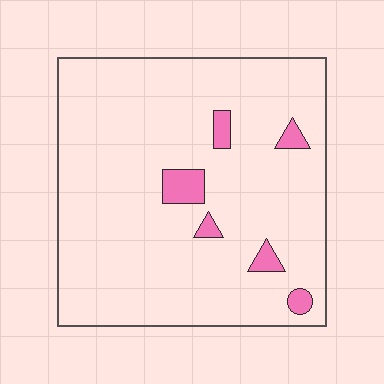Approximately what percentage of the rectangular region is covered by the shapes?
Approximately 5%.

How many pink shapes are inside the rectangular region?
6.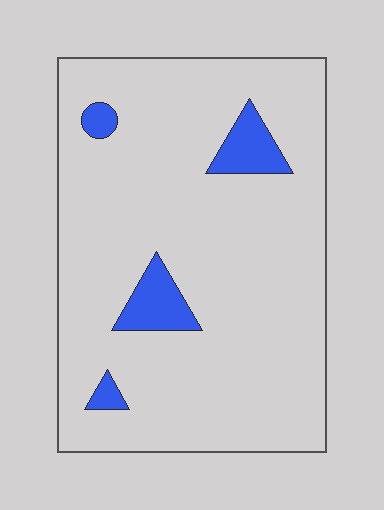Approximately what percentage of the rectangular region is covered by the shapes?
Approximately 10%.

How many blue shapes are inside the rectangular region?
4.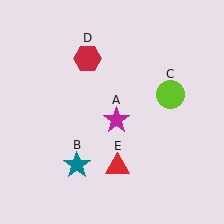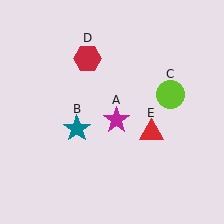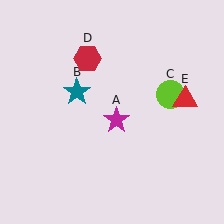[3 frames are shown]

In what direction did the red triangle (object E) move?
The red triangle (object E) moved up and to the right.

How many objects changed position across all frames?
2 objects changed position: teal star (object B), red triangle (object E).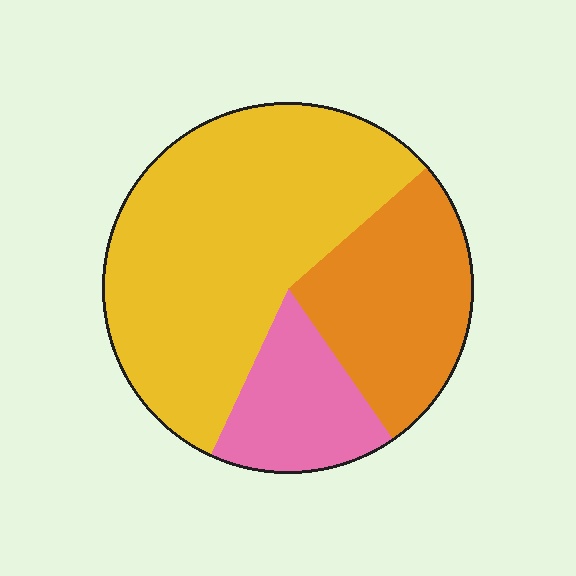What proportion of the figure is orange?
Orange takes up about one quarter (1/4) of the figure.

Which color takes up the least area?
Pink, at roughly 15%.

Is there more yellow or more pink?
Yellow.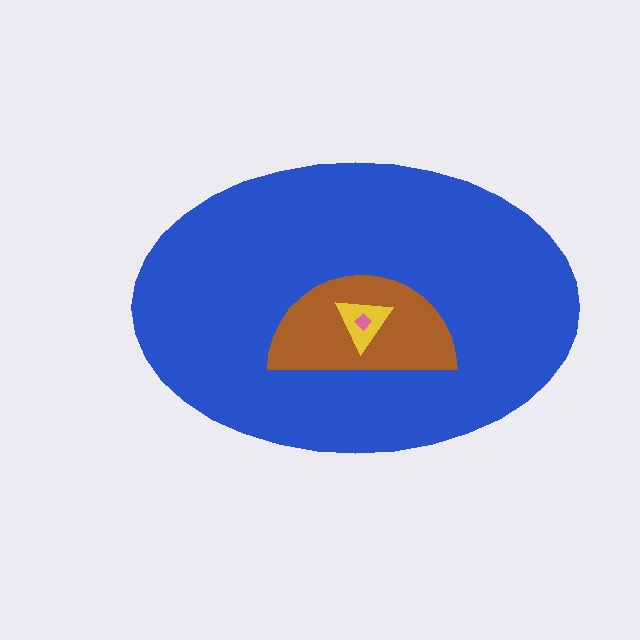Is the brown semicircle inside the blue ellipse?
Yes.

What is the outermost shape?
The blue ellipse.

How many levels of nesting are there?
4.